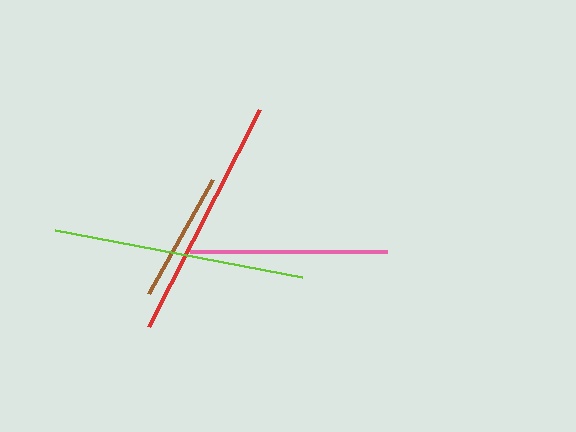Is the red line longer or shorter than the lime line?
The lime line is longer than the red line.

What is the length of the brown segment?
The brown segment is approximately 131 pixels long.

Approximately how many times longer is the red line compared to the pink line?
The red line is approximately 1.2 times the length of the pink line.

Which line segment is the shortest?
The brown line is the shortest at approximately 131 pixels.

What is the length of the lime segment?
The lime segment is approximately 252 pixels long.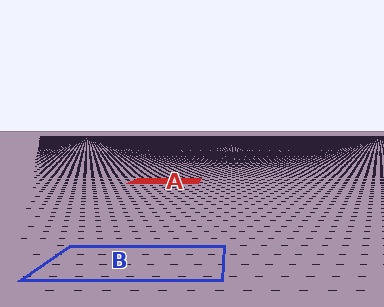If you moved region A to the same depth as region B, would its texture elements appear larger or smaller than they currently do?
They would appear larger. At a closer depth, the same texture elements are projected at a bigger on-screen size.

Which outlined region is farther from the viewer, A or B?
Region A is farther from the viewer — the texture elements inside it appear smaller and more densely packed.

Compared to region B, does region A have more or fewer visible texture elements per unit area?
Region A has more texture elements per unit area — they are packed more densely because it is farther away.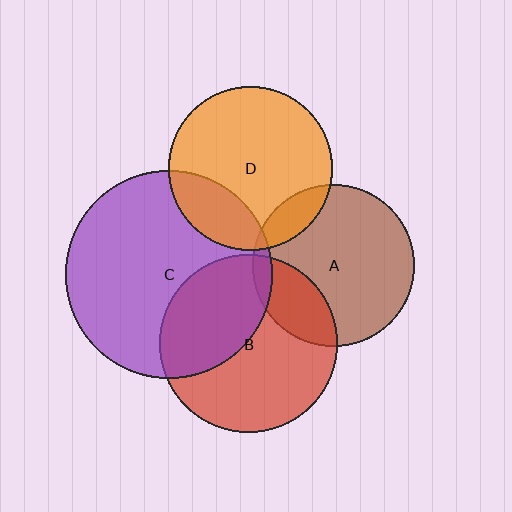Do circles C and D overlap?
Yes.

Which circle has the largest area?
Circle C (purple).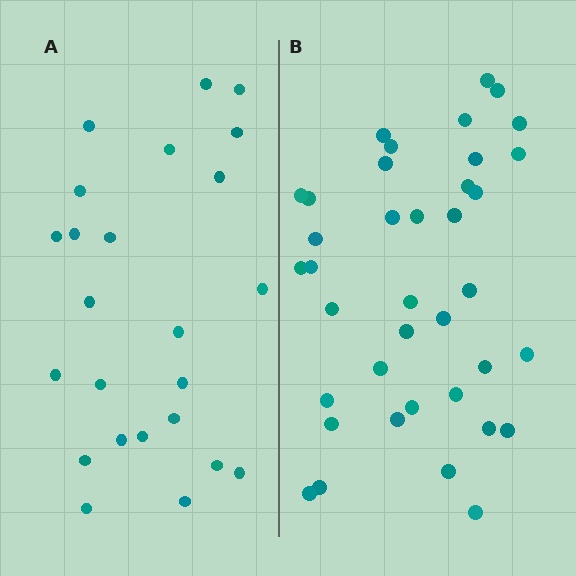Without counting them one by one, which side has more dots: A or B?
Region B (the right region) has more dots.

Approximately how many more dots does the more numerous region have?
Region B has approximately 15 more dots than region A.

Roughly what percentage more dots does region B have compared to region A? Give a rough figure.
About 60% more.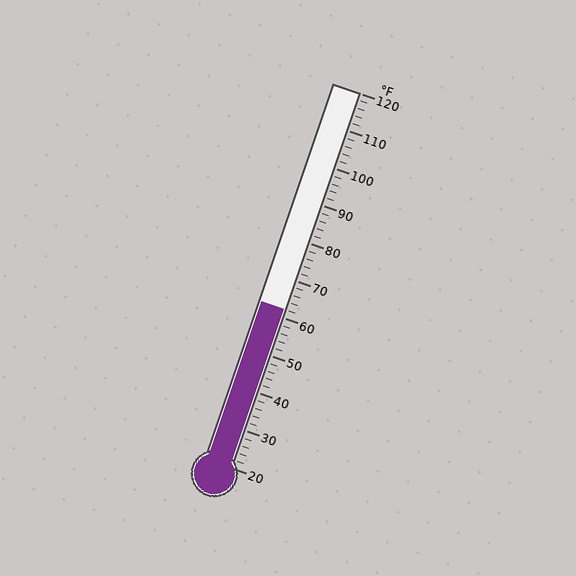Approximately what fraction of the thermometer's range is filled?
The thermometer is filled to approximately 40% of its range.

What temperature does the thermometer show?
The thermometer shows approximately 62°F.